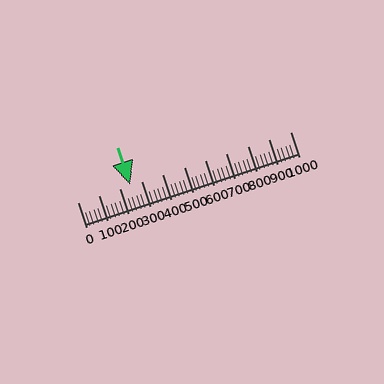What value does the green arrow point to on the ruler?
The green arrow points to approximately 246.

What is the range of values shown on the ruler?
The ruler shows values from 0 to 1000.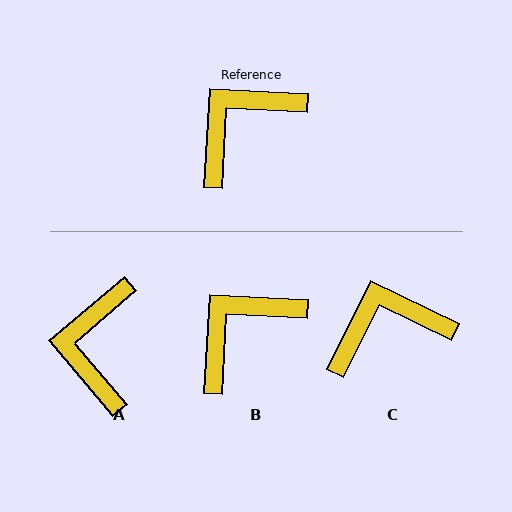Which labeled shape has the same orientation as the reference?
B.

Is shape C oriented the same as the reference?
No, it is off by about 23 degrees.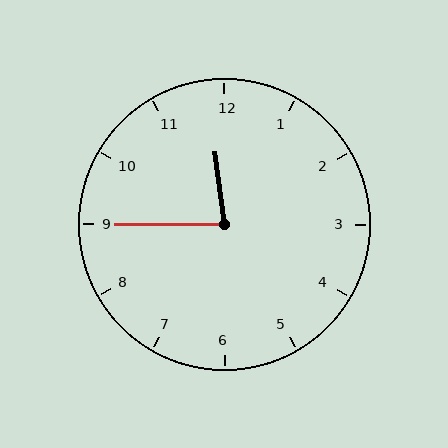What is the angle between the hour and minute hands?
Approximately 82 degrees.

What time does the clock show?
11:45.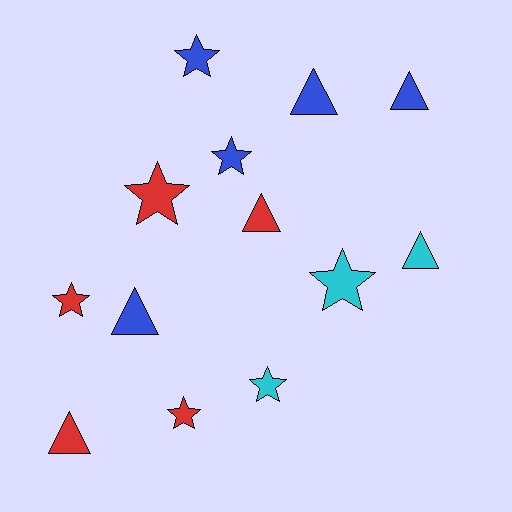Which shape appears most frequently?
Star, with 7 objects.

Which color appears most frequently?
Blue, with 5 objects.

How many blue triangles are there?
There are 3 blue triangles.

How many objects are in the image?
There are 13 objects.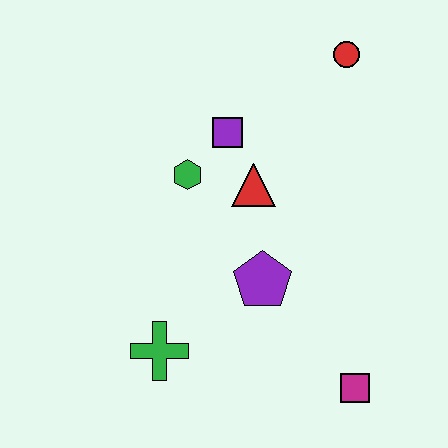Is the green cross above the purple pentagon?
No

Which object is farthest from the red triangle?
The magenta square is farthest from the red triangle.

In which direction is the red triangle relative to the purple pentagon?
The red triangle is above the purple pentagon.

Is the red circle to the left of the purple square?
No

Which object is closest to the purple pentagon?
The red triangle is closest to the purple pentagon.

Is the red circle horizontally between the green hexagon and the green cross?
No